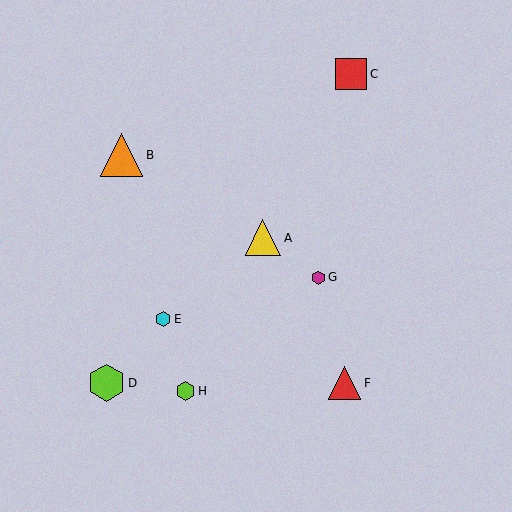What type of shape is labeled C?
Shape C is a red square.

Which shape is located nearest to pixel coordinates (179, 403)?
The lime hexagon (labeled H) at (186, 391) is nearest to that location.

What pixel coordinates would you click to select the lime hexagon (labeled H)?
Click at (186, 391) to select the lime hexagon H.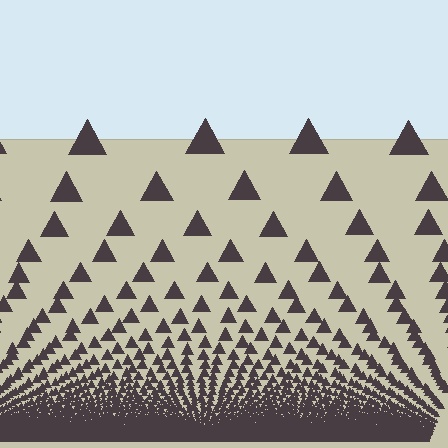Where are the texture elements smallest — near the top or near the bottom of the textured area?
Near the bottom.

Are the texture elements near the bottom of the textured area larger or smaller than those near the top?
Smaller. The gradient is inverted — elements near the bottom are smaller and denser.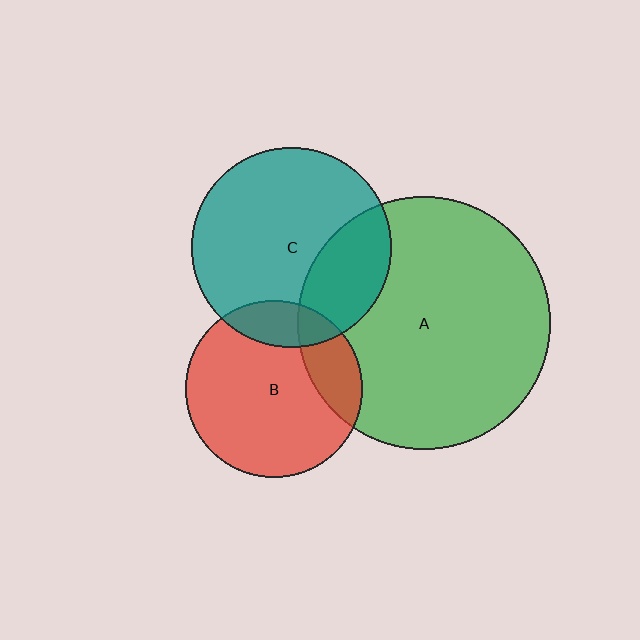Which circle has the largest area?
Circle A (green).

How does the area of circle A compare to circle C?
Approximately 1.6 times.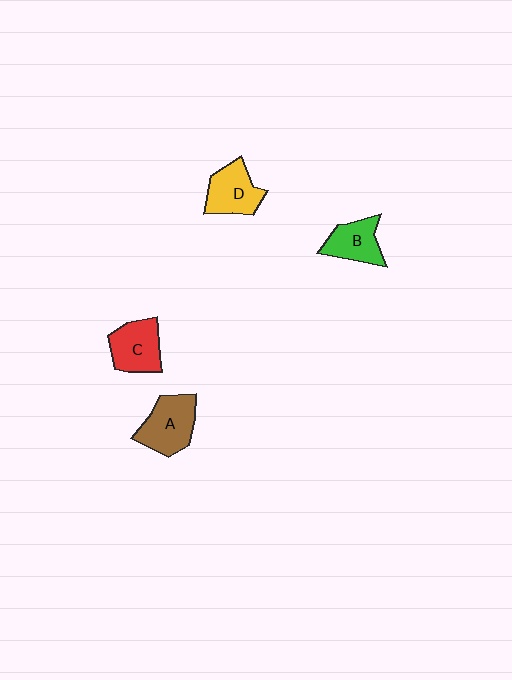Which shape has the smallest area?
Shape B (green).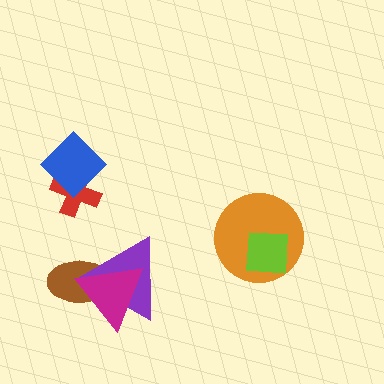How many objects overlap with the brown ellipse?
2 objects overlap with the brown ellipse.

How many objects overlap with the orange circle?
1 object overlaps with the orange circle.